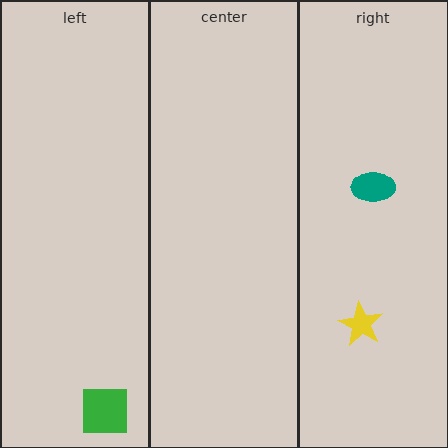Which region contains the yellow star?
The right region.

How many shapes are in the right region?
2.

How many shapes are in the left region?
1.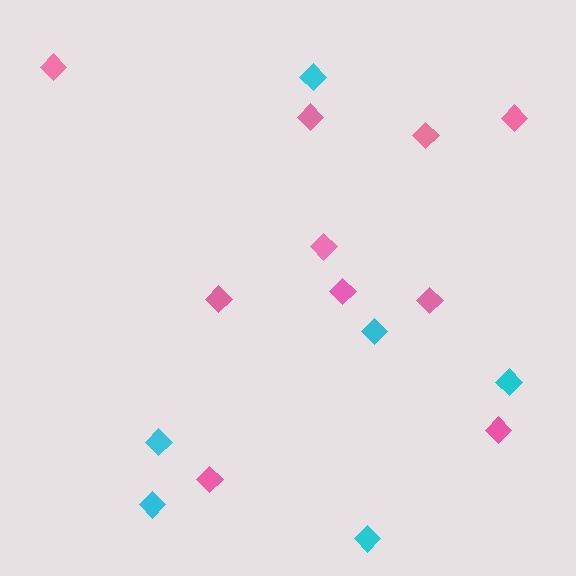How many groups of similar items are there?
There are 2 groups: one group of cyan diamonds (6) and one group of pink diamonds (10).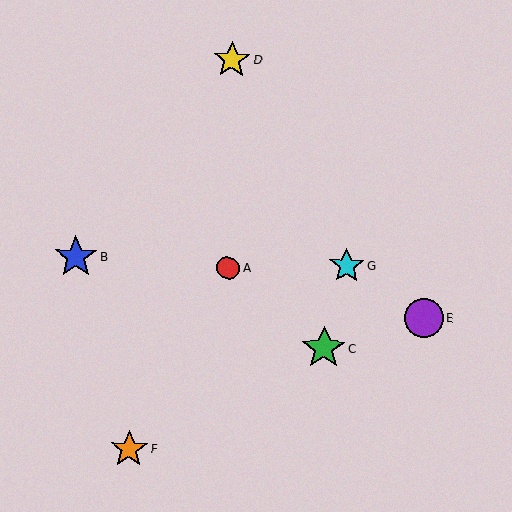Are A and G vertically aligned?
No, A is at x≈228 and G is at x≈346.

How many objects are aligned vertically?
2 objects (A, D) are aligned vertically.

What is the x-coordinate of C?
Object C is at x≈324.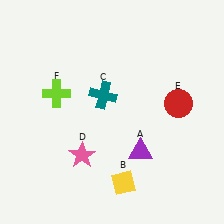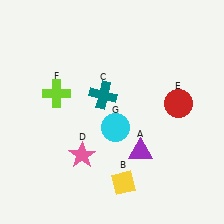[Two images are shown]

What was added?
A cyan circle (G) was added in Image 2.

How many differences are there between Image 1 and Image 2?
There is 1 difference between the two images.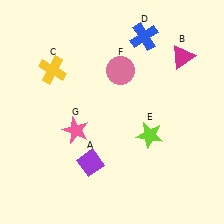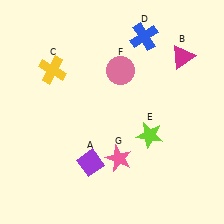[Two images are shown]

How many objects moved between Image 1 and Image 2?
1 object moved between the two images.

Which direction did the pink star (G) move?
The pink star (G) moved right.